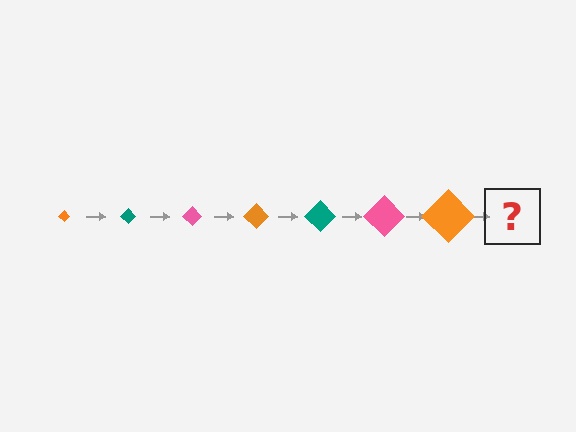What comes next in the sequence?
The next element should be a teal diamond, larger than the previous one.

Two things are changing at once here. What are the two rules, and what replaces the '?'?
The two rules are that the diamond grows larger each step and the color cycles through orange, teal, and pink. The '?' should be a teal diamond, larger than the previous one.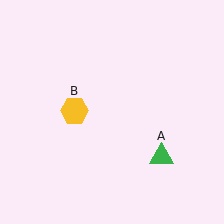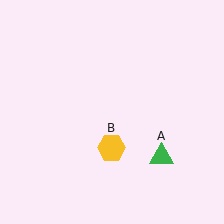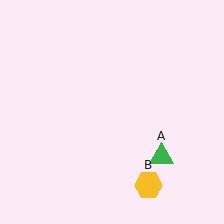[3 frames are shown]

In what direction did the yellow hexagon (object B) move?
The yellow hexagon (object B) moved down and to the right.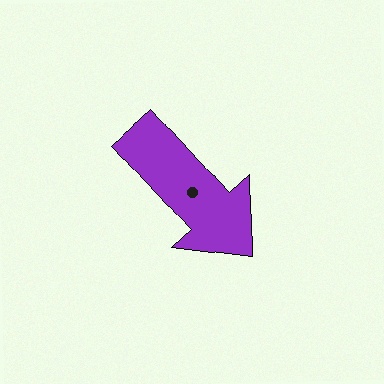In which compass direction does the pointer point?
Southeast.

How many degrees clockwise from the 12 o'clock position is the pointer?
Approximately 138 degrees.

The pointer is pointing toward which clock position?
Roughly 5 o'clock.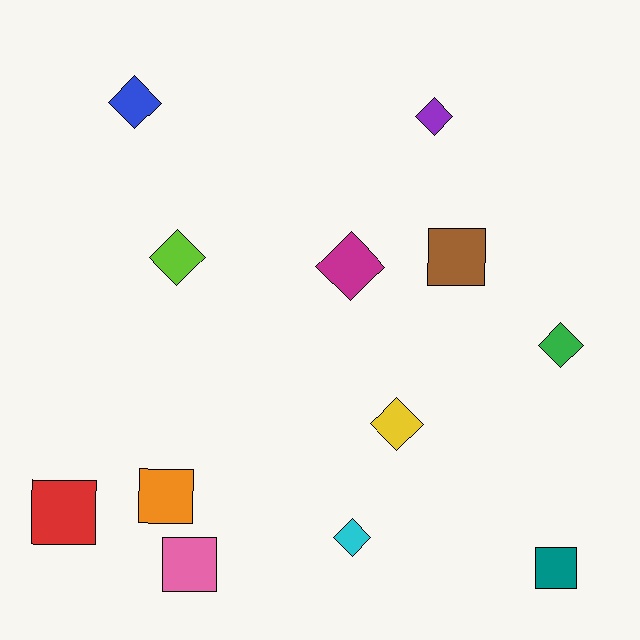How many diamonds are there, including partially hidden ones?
There are 7 diamonds.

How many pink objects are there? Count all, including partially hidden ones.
There is 1 pink object.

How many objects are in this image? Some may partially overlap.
There are 12 objects.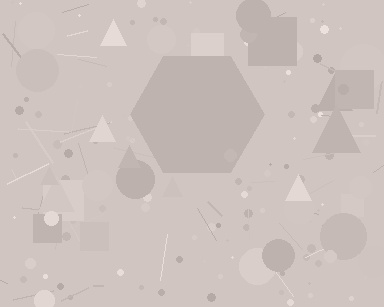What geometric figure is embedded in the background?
A hexagon is embedded in the background.